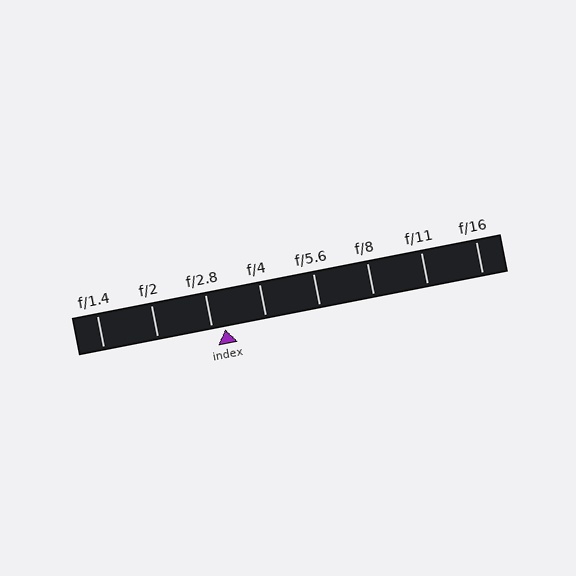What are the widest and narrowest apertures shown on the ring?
The widest aperture shown is f/1.4 and the narrowest is f/16.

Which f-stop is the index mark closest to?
The index mark is closest to f/2.8.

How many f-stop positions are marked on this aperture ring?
There are 8 f-stop positions marked.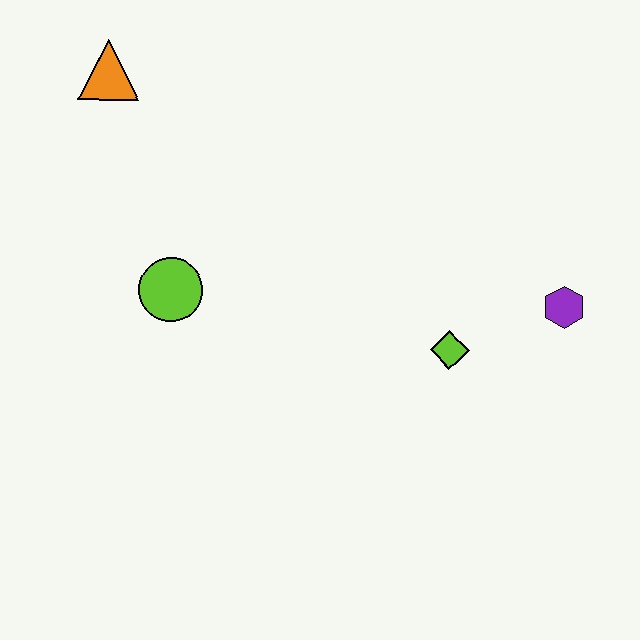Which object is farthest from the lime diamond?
The orange triangle is farthest from the lime diamond.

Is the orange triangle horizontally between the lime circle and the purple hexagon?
No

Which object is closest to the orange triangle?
The lime circle is closest to the orange triangle.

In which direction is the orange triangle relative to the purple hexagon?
The orange triangle is to the left of the purple hexagon.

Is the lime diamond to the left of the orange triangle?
No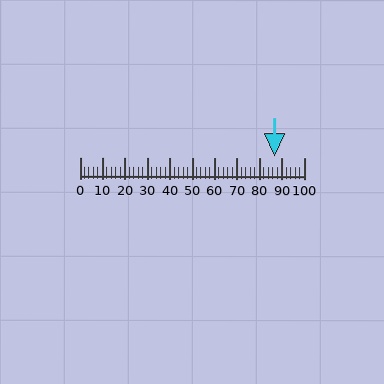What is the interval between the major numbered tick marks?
The major tick marks are spaced 10 units apart.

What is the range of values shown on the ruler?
The ruler shows values from 0 to 100.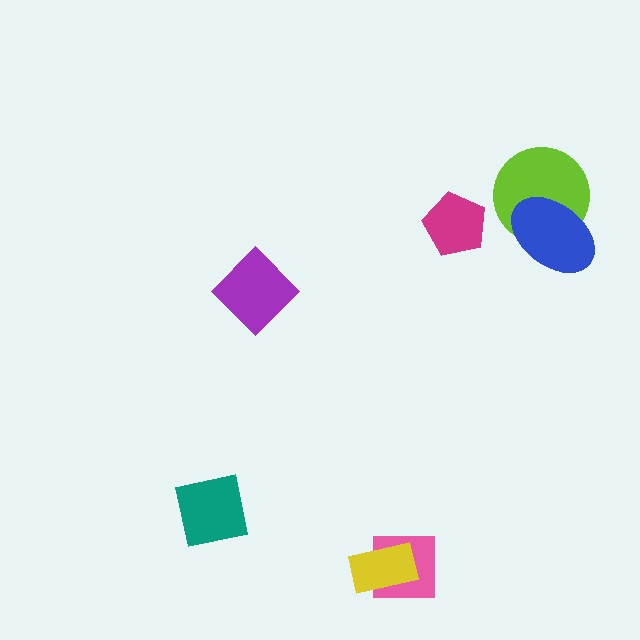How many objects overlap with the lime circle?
1 object overlaps with the lime circle.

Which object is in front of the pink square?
The yellow rectangle is in front of the pink square.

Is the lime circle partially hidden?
Yes, it is partially covered by another shape.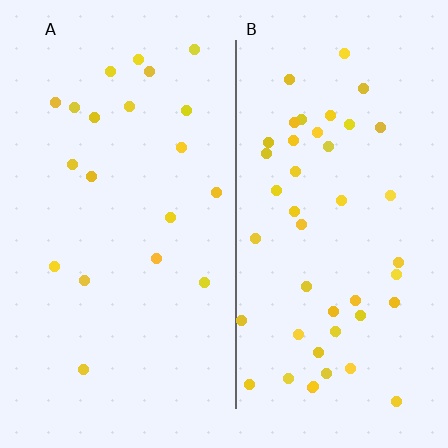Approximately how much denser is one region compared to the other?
Approximately 2.3× — region B over region A.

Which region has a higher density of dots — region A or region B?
B (the right).